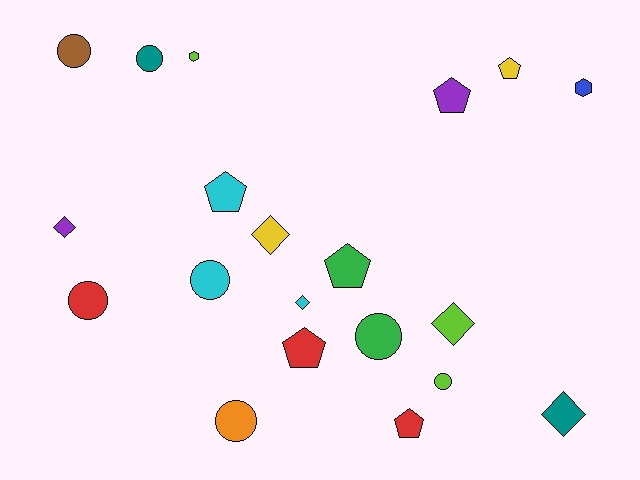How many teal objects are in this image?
There are 2 teal objects.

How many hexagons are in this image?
There are 2 hexagons.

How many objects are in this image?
There are 20 objects.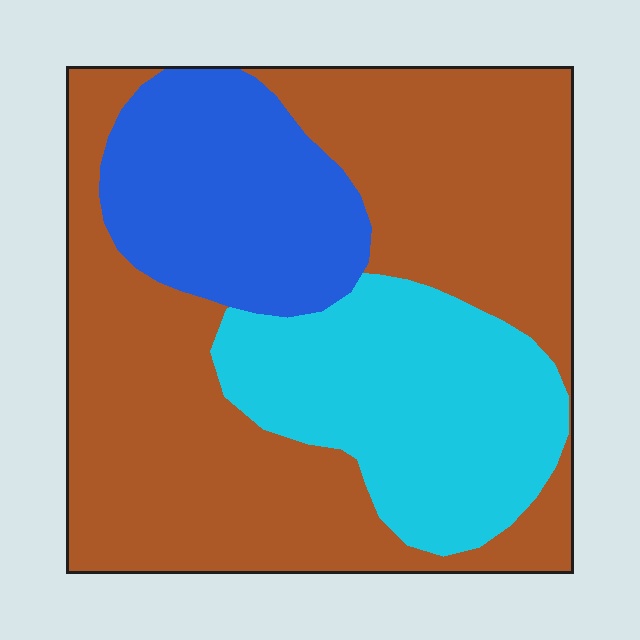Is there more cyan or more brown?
Brown.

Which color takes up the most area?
Brown, at roughly 55%.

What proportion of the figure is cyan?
Cyan takes up about one quarter (1/4) of the figure.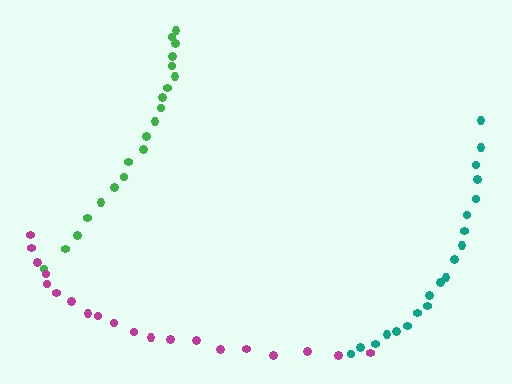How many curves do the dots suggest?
There are 3 distinct paths.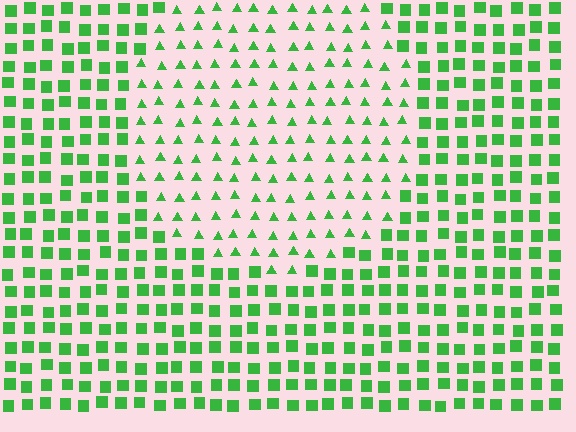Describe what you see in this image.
The image is filled with small green elements arranged in a uniform grid. A circle-shaped region contains triangles, while the surrounding area contains squares. The boundary is defined purely by the change in element shape.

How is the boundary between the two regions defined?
The boundary is defined by a change in element shape: triangles inside vs. squares outside. All elements share the same color and spacing.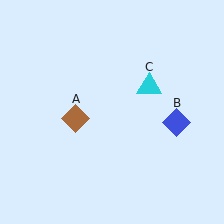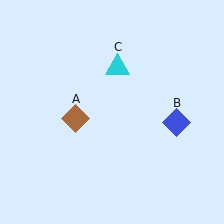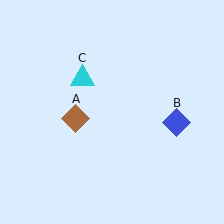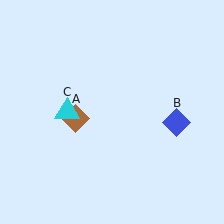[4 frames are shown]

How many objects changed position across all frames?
1 object changed position: cyan triangle (object C).